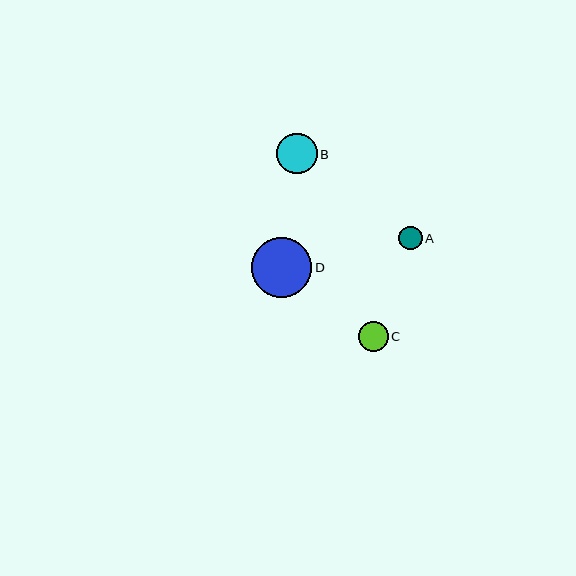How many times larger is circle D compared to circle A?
Circle D is approximately 2.6 times the size of circle A.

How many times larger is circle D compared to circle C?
Circle D is approximately 2.1 times the size of circle C.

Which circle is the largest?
Circle D is the largest with a size of approximately 60 pixels.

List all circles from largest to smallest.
From largest to smallest: D, B, C, A.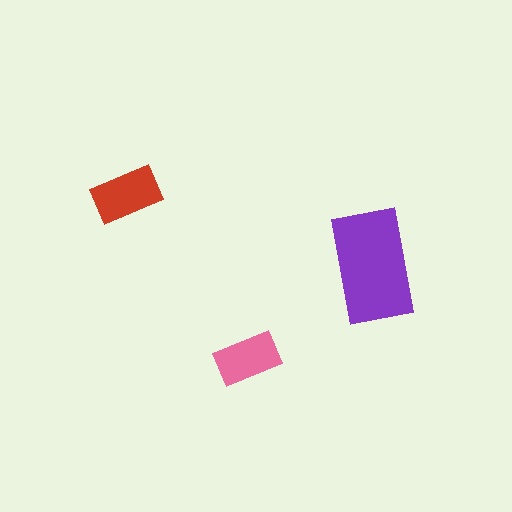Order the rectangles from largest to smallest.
the purple one, the red one, the pink one.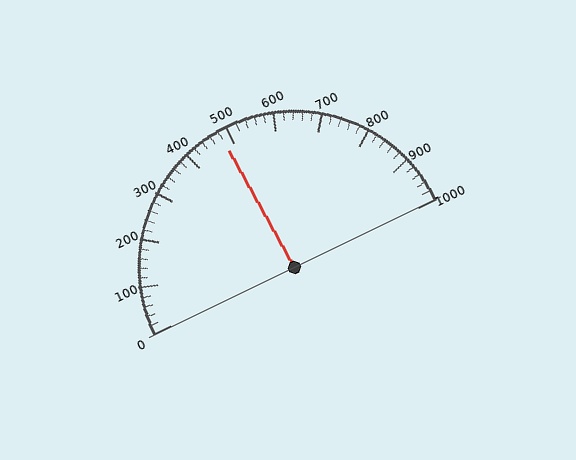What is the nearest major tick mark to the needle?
The nearest major tick mark is 500.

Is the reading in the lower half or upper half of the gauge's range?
The reading is in the lower half of the range (0 to 1000).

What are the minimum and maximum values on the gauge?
The gauge ranges from 0 to 1000.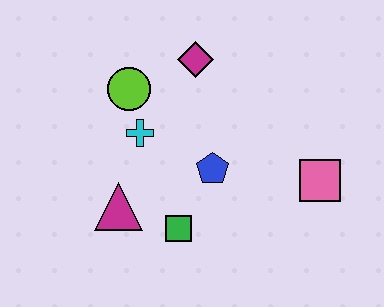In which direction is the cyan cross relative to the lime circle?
The cyan cross is below the lime circle.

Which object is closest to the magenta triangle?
The green square is closest to the magenta triangle.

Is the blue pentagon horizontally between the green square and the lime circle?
No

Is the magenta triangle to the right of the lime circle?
No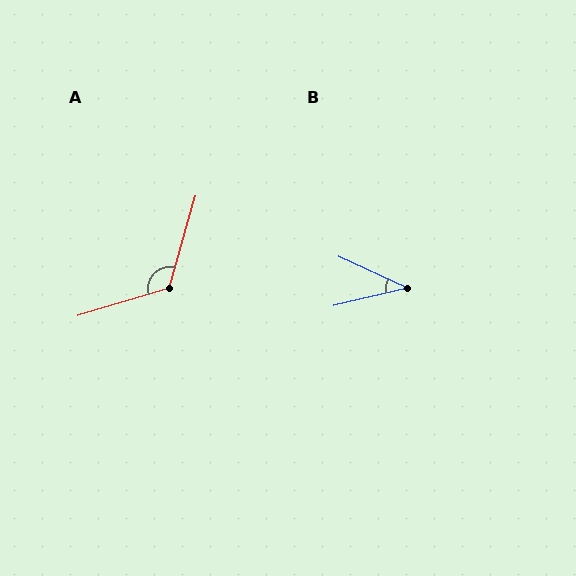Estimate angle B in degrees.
Approximately 38 degrees.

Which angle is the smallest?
B, at approximately 38 degrees.